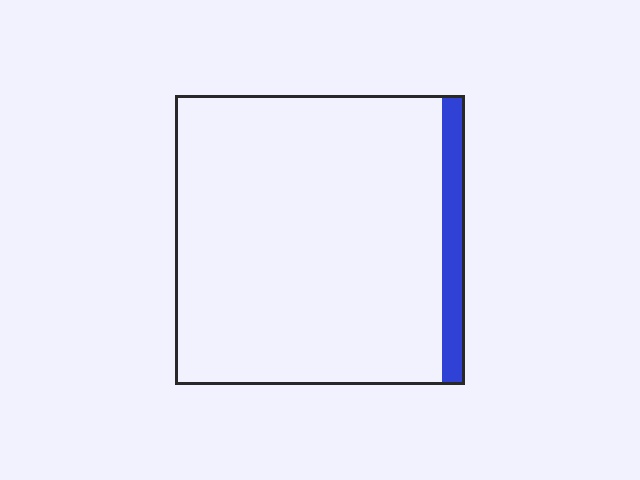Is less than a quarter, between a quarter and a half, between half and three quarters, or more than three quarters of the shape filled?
Less than a quarter.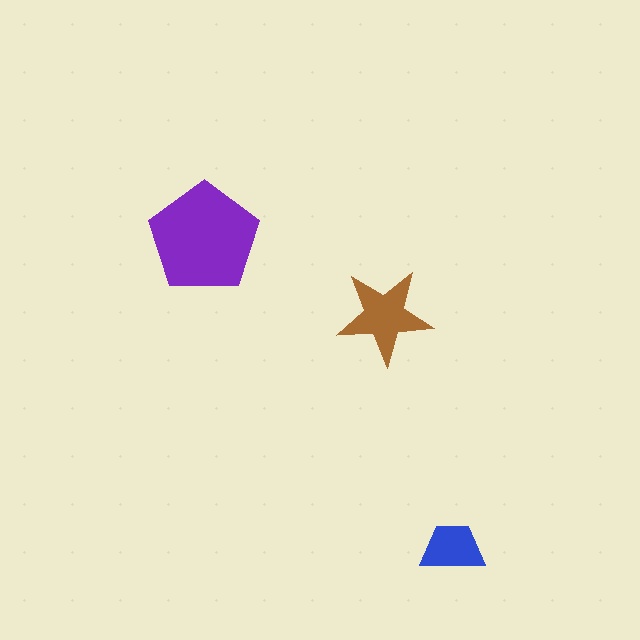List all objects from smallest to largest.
The blue trapezoid, the brown star, the purple pentagon.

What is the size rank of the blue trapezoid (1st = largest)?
3rd.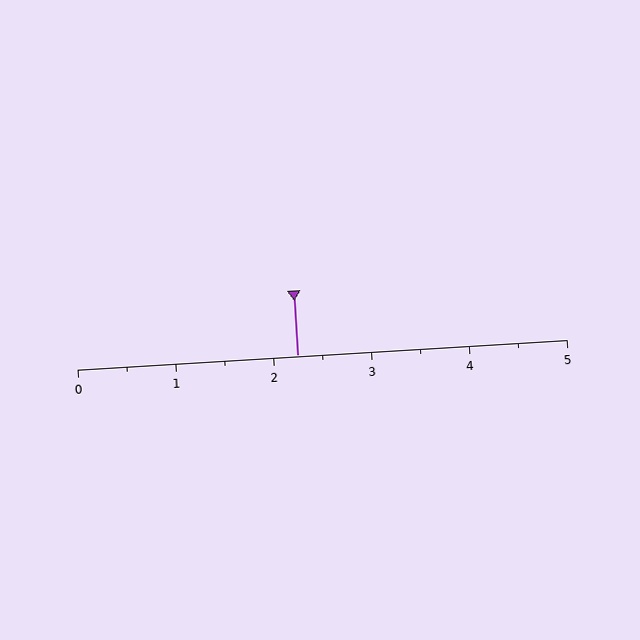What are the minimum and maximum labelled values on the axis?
The axis runs from 0 to 5.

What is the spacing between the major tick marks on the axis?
The major ticks are spaced 1 apart.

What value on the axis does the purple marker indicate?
The marker indicates approximately 2.2.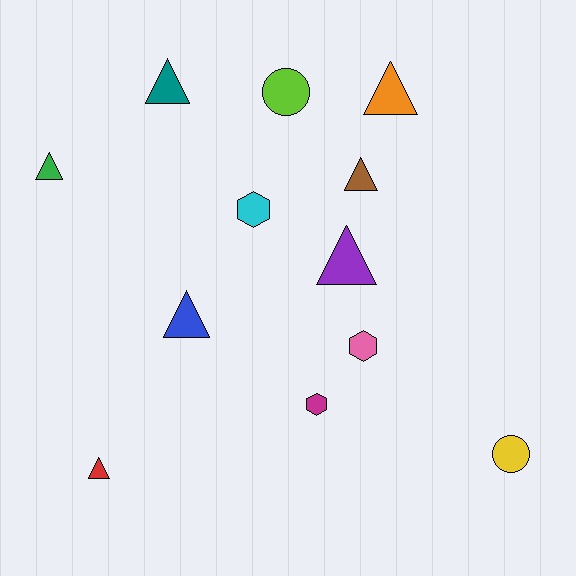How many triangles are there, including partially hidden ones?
There are 7 triangles.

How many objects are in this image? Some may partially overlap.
There are 12 objects.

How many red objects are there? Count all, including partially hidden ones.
There is 1 red object.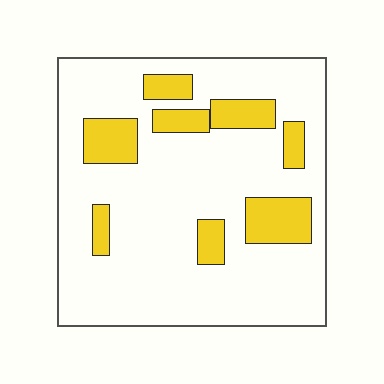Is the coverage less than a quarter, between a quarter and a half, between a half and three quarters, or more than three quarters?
Less than a quarter.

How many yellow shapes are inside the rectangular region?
8.